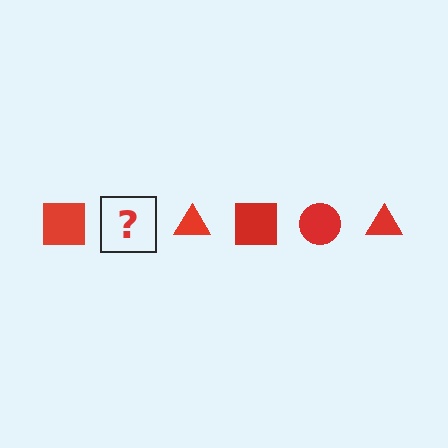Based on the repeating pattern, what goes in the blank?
The blank should be a red circle.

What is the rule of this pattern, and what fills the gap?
The rule is that the pattern cycles through square, circle, triangle shapes in red. The gap should be filled with a red circle.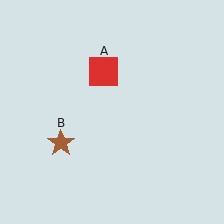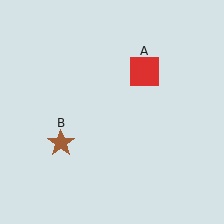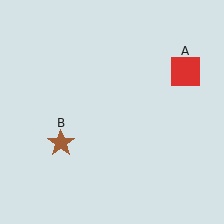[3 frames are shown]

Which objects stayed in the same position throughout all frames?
Brown star (object B) remained stationary.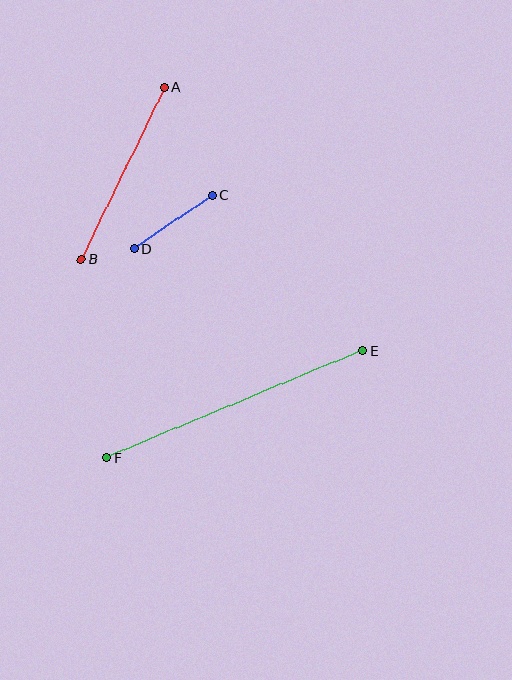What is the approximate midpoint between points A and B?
The midpoint is at approximately (123, 173) pixels.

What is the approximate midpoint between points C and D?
The midpoint is at approximately (173, 222) pixels.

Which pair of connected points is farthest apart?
Points E and F are farthest apart.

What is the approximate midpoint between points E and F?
The midpoint is at approximately (234, 404) pixels.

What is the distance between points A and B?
The distance is approximately 190 pixels.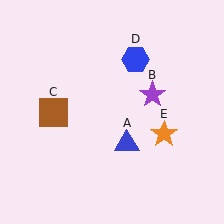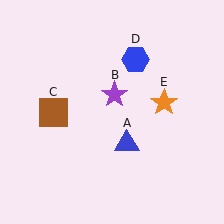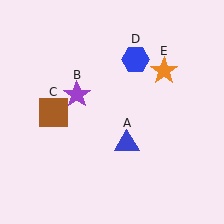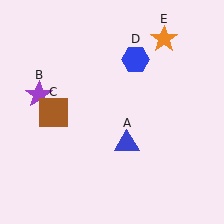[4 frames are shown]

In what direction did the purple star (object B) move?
The purple star (object B) moved left.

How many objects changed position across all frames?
2 objects changed position: purple star (object B), orange star (object E).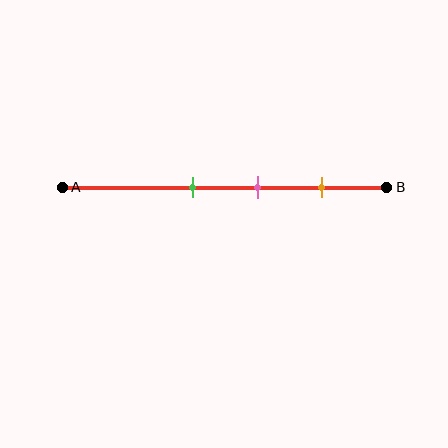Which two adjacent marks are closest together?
The green and pink marks are the closest adjacent pair.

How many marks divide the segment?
There are 3 marks dividing the segment.